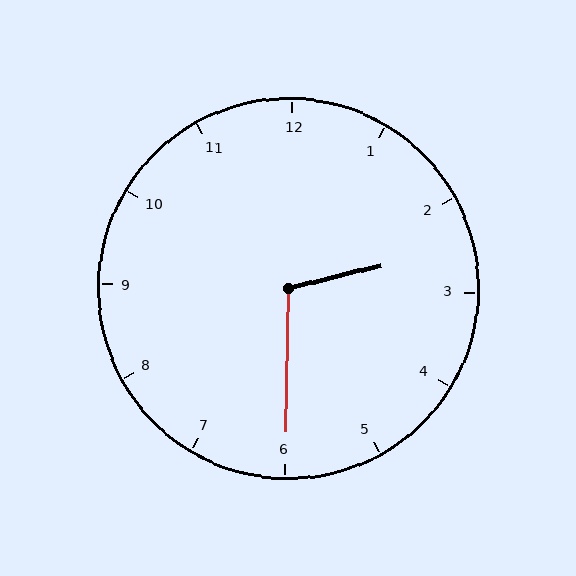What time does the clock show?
2:30.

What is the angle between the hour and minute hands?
Approximately 105 degrees.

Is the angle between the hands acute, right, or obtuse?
It is obtuse.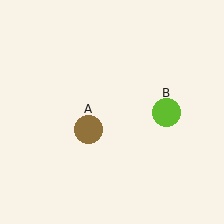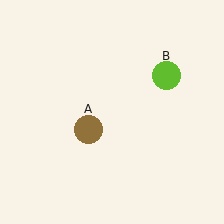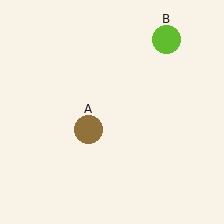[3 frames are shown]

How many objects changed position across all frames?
1 object changed position: lime circle (object B).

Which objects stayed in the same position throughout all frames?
Brown circle (object A) remained stationary.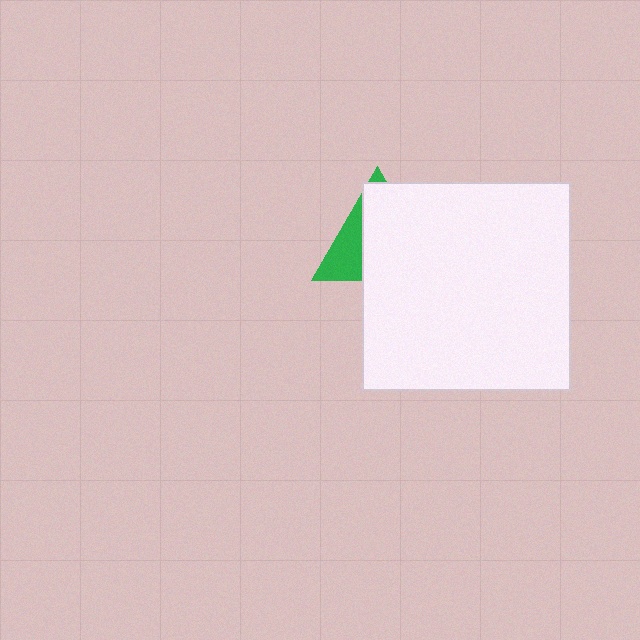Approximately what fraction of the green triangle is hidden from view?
Roughly 69% of the green triangle is hidden behind the white square.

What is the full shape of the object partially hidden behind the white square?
The partially hidden object is a green triangle.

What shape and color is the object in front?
The object in front is a white square.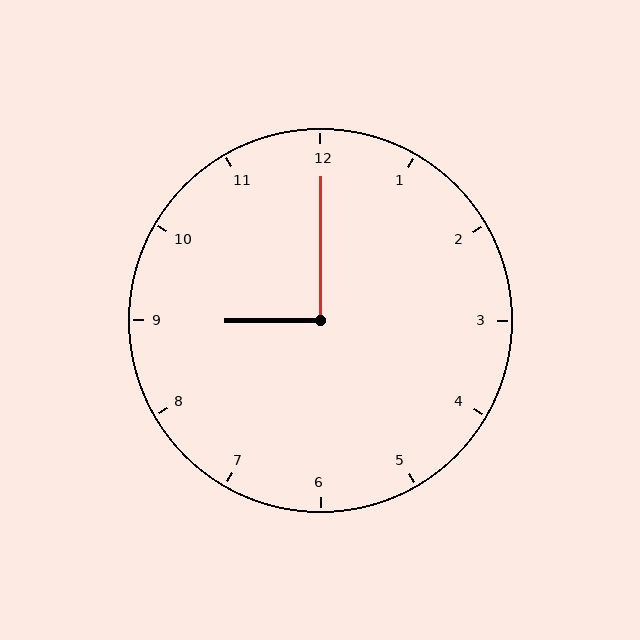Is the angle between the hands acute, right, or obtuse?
It is right.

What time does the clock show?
9:00.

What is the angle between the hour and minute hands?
Approximately 90 degrees.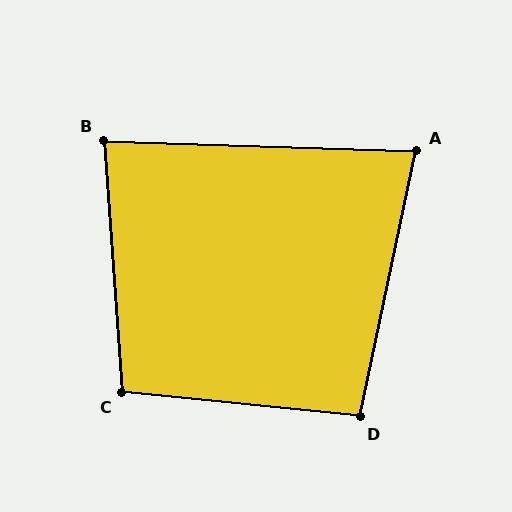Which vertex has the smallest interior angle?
A, at approximately 80 degrees.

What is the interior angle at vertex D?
Approximately 96 degrees (obtuse).